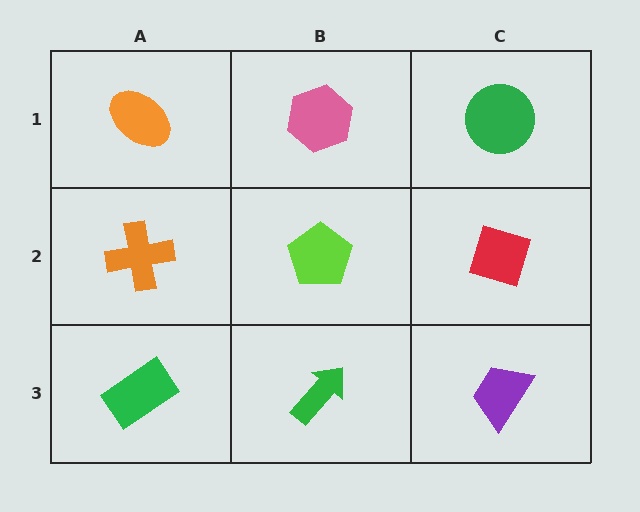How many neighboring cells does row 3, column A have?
2.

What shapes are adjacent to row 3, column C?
A red diamond (row 2, column C), a green arrow (row 3, column B).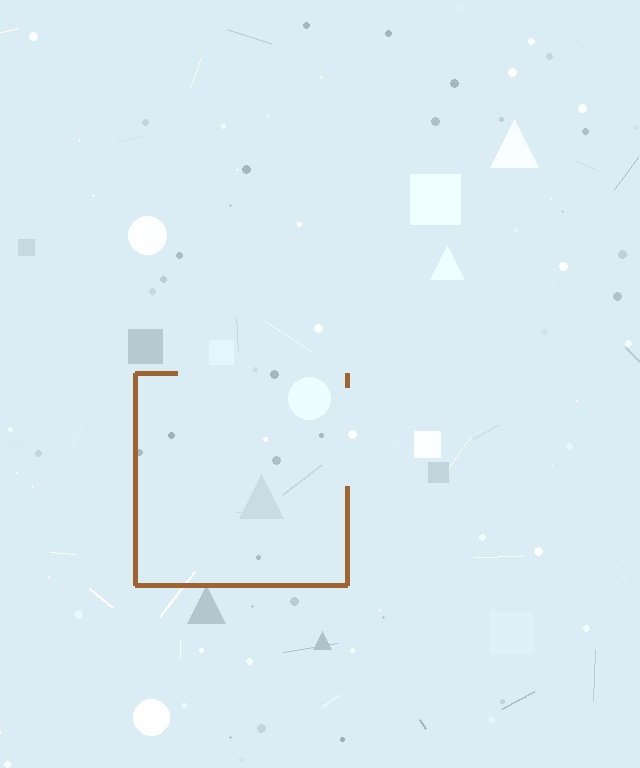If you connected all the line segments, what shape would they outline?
They would outline a square.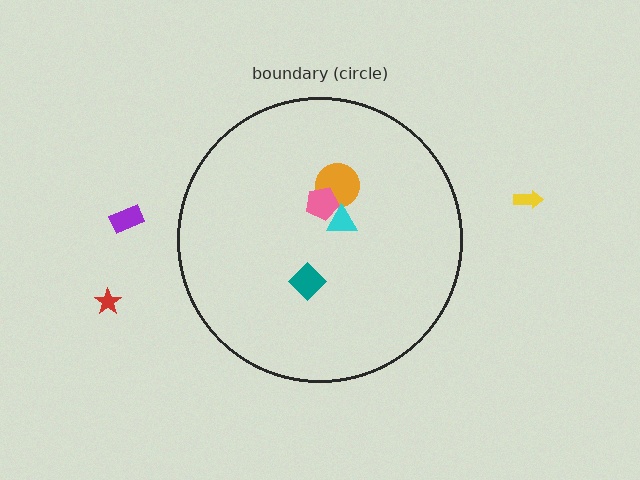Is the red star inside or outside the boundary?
Outside.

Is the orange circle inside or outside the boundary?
Inside.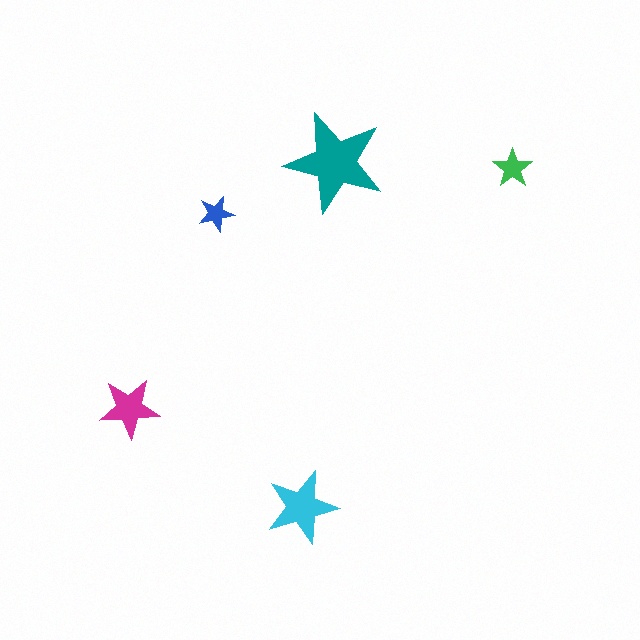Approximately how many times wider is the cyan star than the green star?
About 2 times wider.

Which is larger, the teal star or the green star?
The teal one.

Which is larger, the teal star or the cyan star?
The teal one.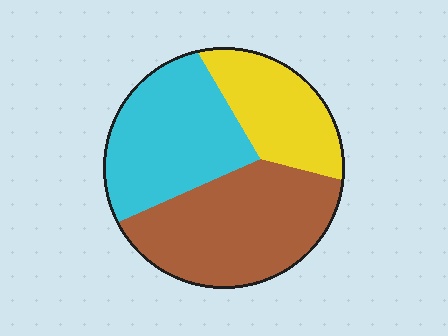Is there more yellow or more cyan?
Cyan.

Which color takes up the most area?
Brown, at roughly 40%.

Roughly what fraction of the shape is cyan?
Cyan takes up about one third (1/3) of the shape.